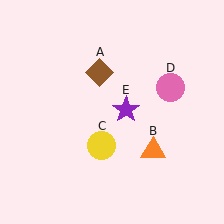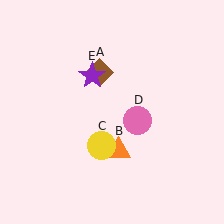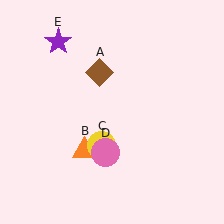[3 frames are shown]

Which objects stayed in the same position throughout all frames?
Brown diamond (object A) and yellow circle (object C) remained stationary.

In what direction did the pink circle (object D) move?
The pink circle (object D) moved down and to the left.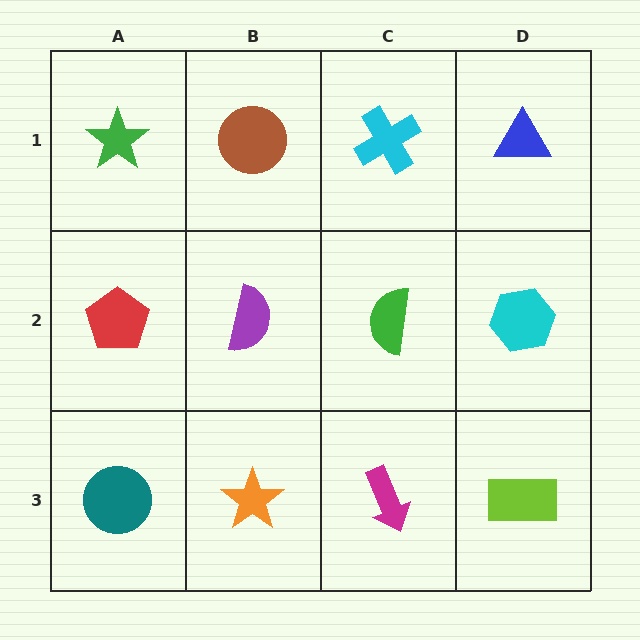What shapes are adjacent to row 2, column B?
A brown circle (row 1, column B), an orange star (row 3, column B), a red pentagon (row 2, column A), a green semicircle (row 2, column C).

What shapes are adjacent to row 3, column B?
A purple semicircle (row 2, column B), a teal circle (row 3, column A), a magenta arrow (row 3, column C).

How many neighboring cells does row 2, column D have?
3.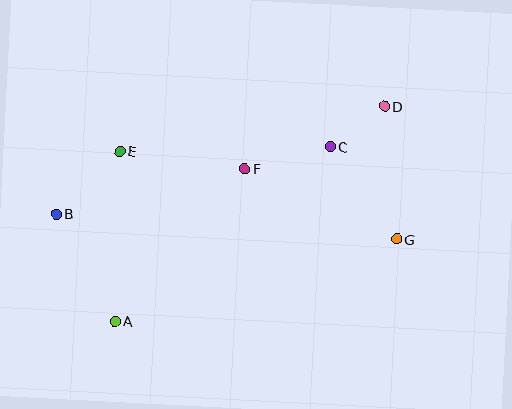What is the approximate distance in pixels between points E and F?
The distance between E and F is approximately 126 pixels.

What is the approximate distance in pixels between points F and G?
The distance between F and G is approximately 168 pixels.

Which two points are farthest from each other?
Points B and D are farthest from each other.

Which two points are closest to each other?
Points C and D are closest to each other.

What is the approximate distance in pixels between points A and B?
The distance between A and B is approximately 122 pixels.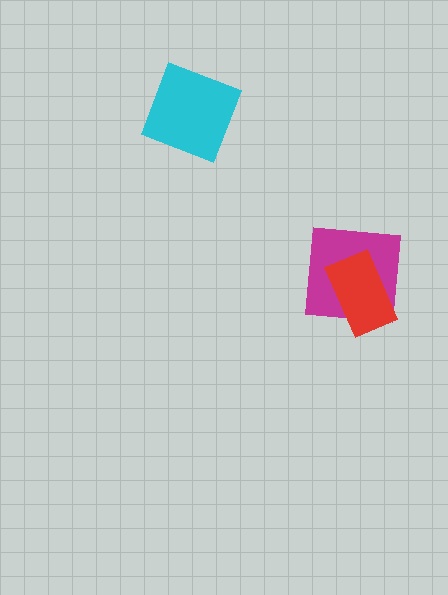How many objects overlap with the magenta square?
1 object overlaps with the magenta square.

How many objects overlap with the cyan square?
0 objects overlap with the cyan square.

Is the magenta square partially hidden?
Yes, it is partially covered by another shape.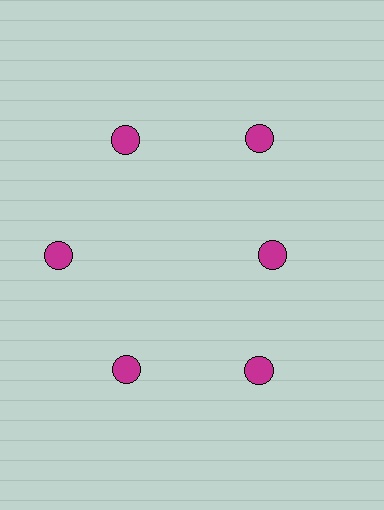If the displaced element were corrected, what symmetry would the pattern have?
It would have 6-fold rotational symmetry — the pattern would map onto itself every 60 degrees.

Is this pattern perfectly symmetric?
No. The 6 magenta circles are arranged in a ring, but one element near the 3 o'clock position is pulled inward toward the center, breaking the 6-fold rotational symmetry.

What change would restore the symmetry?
The symmetry would be restored by moving it outward, back onto the ring so that all 6 circles sit at equal angles and equal distance from the center.